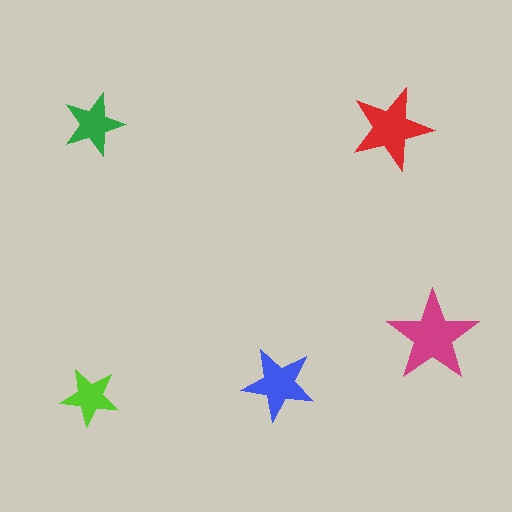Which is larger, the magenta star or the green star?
The magenta one.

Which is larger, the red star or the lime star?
The red one.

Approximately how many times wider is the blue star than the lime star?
About 1.5 times wider.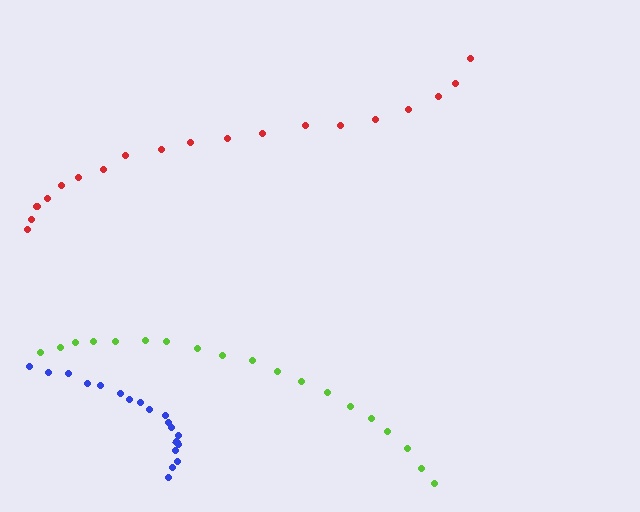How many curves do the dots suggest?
There are 3 distinct paths.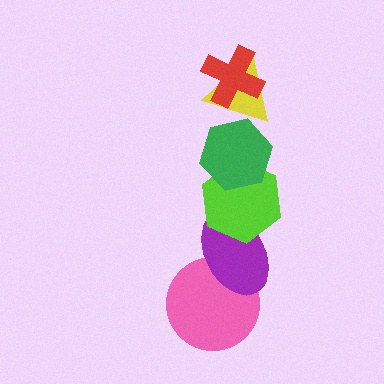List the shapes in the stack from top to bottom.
From top to bottom: the red cross, the yellow triangle, the green hexagon, the lime hexagon, the purple ellipse, the pink circle.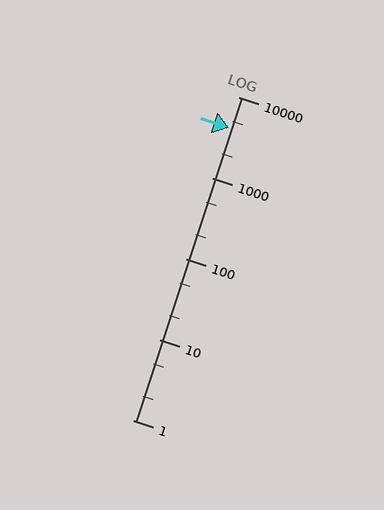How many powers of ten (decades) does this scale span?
The scale spans 4 decades, from 1 to 10000.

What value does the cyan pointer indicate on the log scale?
The pointer indicates approximately 4100.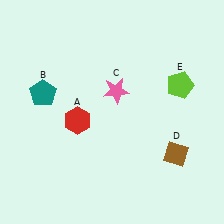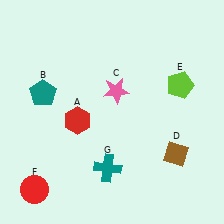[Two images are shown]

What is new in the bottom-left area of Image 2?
A teal cross (G) was added in the bottom-left area of Image 2.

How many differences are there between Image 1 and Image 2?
There are 2 differences between the two images.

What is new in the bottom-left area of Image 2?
A red circle (F) was added in the bottom-left area of Image 2.